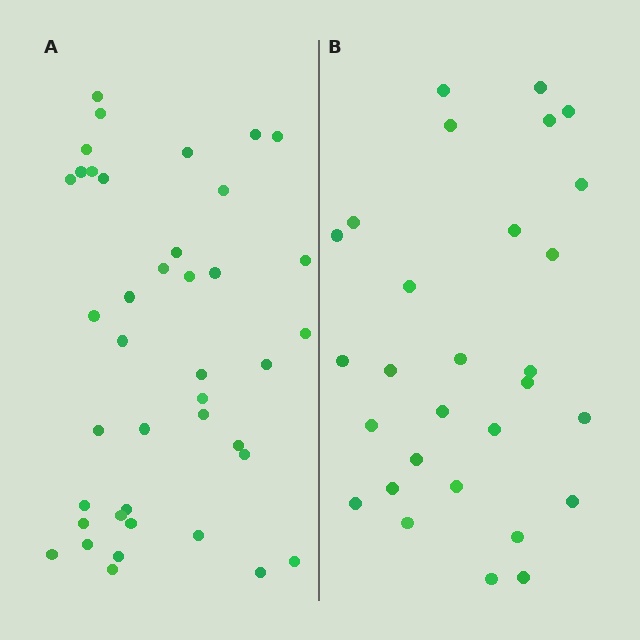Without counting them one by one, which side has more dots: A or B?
Region A (the left region) has more dots.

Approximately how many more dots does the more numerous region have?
Region A has roughly 12 or so more dots than region B.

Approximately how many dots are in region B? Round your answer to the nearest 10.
About 30 dots. (The exact count is 29, which rounds to 30.)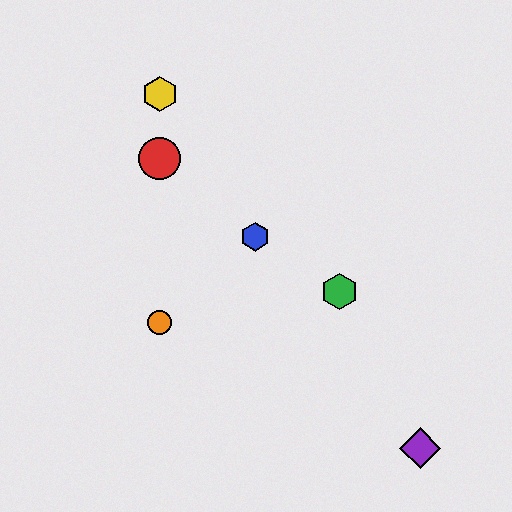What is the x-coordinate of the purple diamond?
The purple diamond is at x≈420.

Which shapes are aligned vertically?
The red circle, the yellow hexagon, the orange circle are aligned vertically.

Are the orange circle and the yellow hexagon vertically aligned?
Yes, both are at x≈160.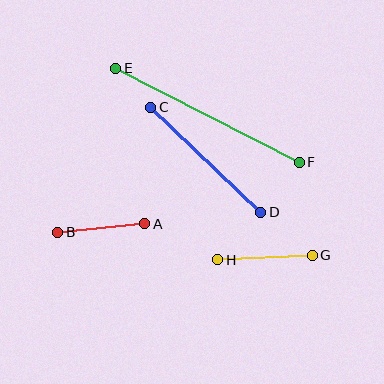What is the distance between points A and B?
The distance is approximately 87 pixels.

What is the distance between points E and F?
The distance is approximately 206 pixels.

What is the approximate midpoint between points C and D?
The midpoint is at approximately (206, 160) pixels.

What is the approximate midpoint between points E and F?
The midpoint is at approximately (208, 115) pixels.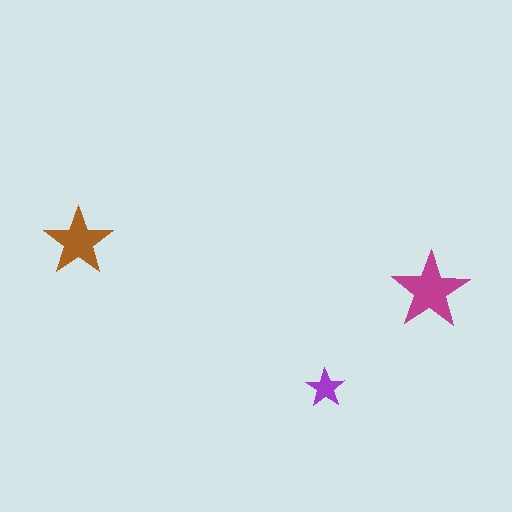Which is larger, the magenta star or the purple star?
The magenta one.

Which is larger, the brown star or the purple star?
The brown one.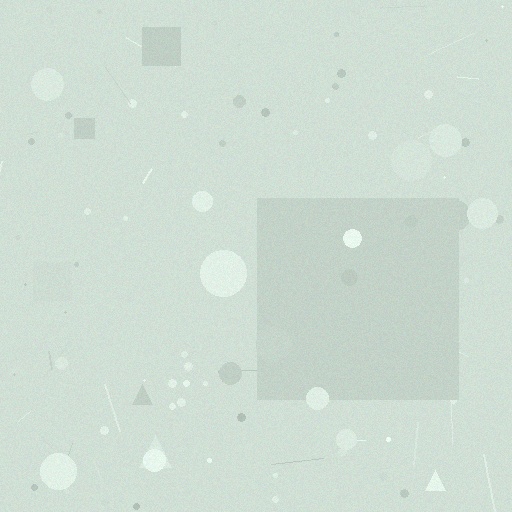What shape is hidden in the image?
A square is hidden in the image.